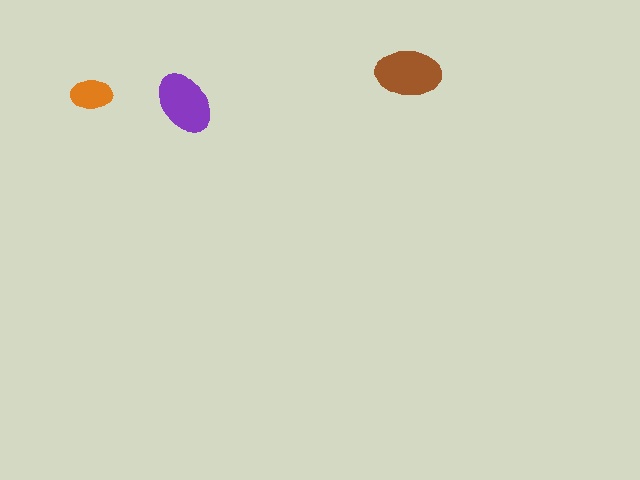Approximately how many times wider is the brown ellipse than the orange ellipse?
About 1.5 times wider.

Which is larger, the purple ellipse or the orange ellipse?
The purple one.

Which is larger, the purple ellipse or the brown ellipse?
The brown one.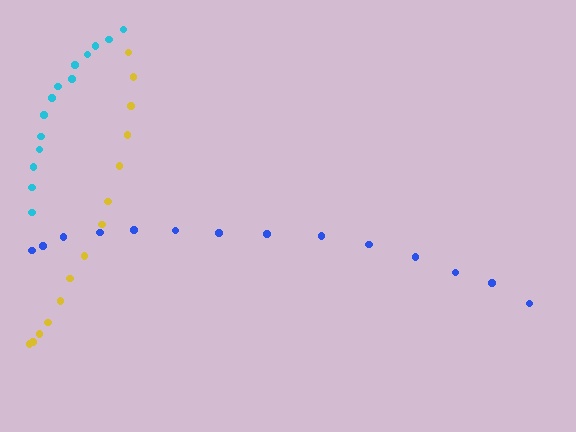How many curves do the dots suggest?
There are 3 distinct paths.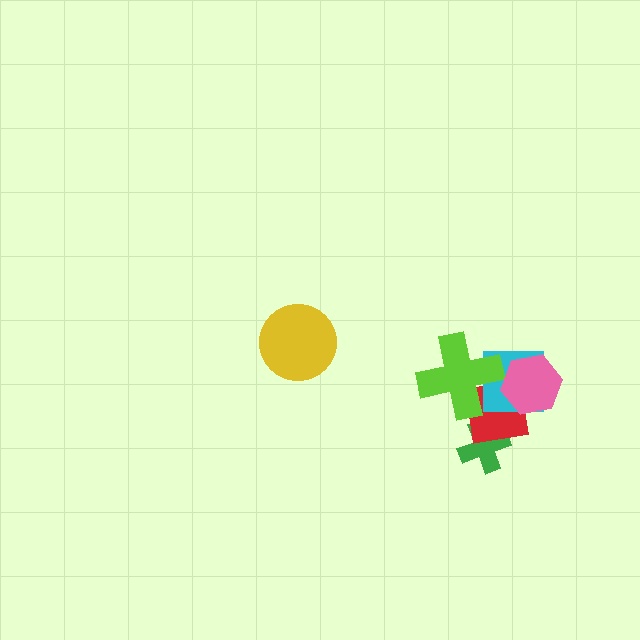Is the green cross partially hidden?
Yes, it is partially covered by another shape.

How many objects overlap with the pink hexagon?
2 objects overlap with the pink hexagon.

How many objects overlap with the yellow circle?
0 objects overlap with the yellow circle.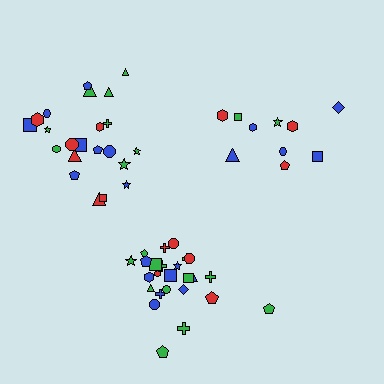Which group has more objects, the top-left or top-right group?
The top-left group.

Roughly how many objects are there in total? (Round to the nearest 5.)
Roughly 55 objects in total.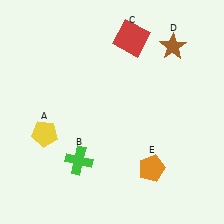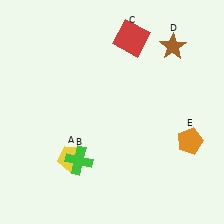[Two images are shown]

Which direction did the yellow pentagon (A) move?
The yellow pentagon (A) moved right.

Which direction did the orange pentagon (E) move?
The orange pentagon (E) moved right.